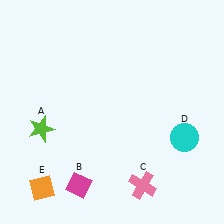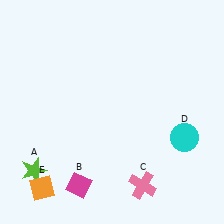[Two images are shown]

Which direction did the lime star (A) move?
The lime star (A) moved down.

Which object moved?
The lime star (A) moved down.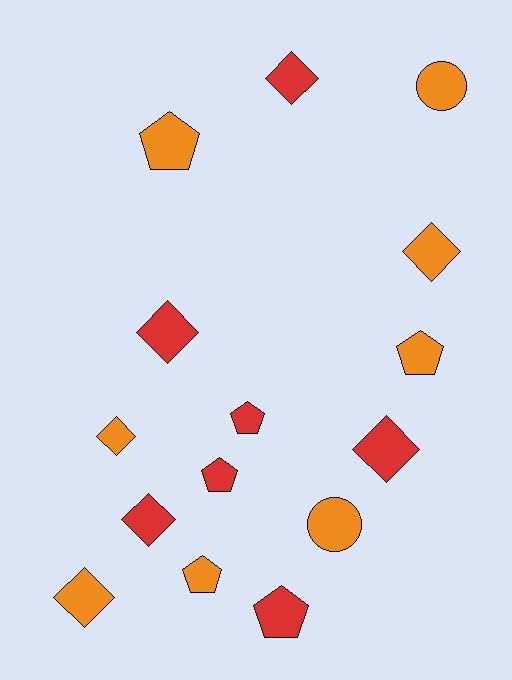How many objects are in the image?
There are 15 objects.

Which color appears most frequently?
Orange, with 8 objects.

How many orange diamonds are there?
There are 3 orange diamonds.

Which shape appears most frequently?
Diamond, with 7 objects.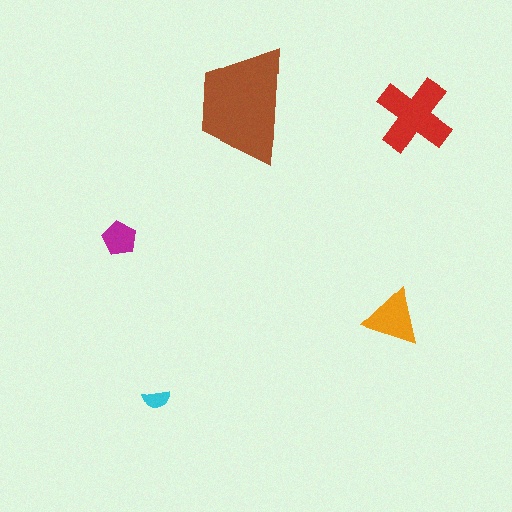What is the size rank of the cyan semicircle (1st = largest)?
5th.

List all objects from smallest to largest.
The cyan semicircle, the magenta pentagon, the orange triangle, the red cross, the brown trapezoid.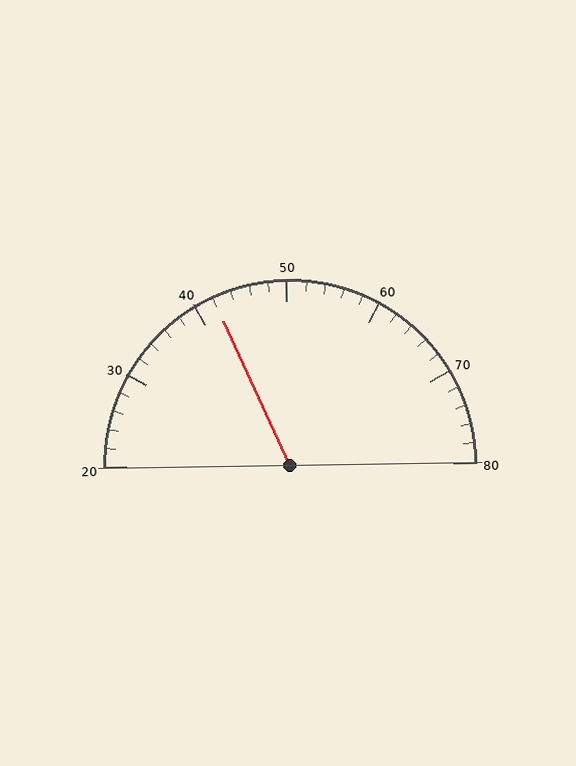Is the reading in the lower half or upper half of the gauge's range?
The reading is in the lower half of the range (20 to 80).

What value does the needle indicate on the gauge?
The needle indicates approximately 42.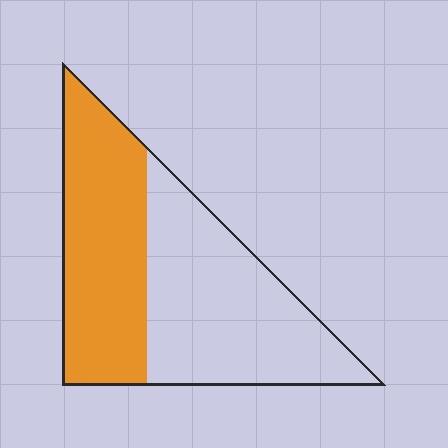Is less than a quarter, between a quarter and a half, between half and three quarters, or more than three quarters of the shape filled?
Between a quarter and a half.